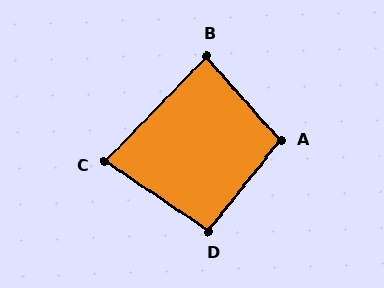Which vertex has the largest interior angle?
A, at approximately 100 degrees.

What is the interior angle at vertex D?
Approximately 95 degrees (approximately right).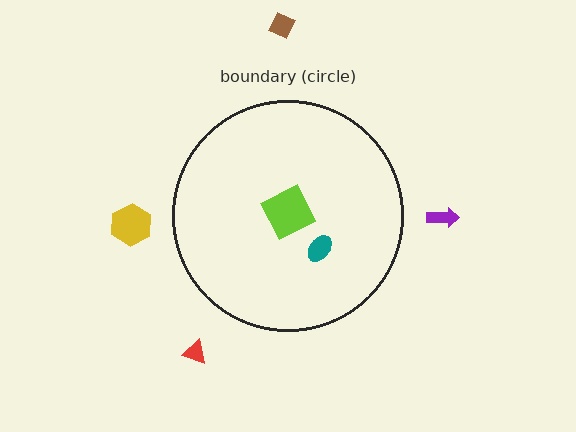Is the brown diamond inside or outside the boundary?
Outside.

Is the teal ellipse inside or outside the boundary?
Inside.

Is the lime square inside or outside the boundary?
Inside.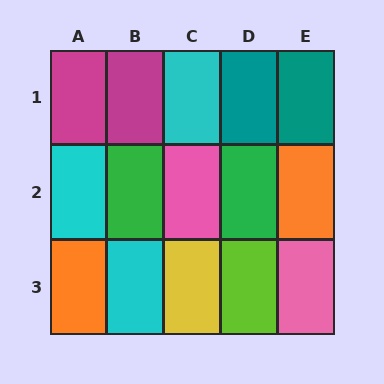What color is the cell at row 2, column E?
Orange.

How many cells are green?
2 cells are green.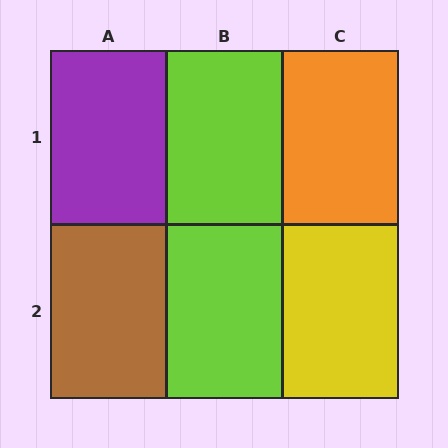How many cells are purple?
1 cell is purple.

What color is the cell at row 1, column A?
Purple.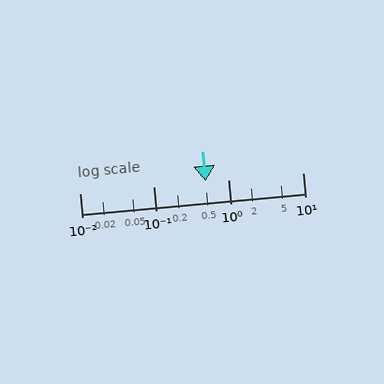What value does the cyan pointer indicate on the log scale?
The pointer indicates approximately 0.5.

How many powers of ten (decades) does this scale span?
The scale spans 3 decades, from 0.01 to 10.